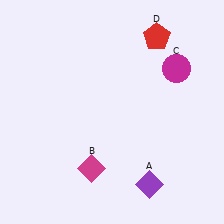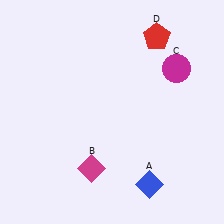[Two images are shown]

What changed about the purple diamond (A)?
In Image 1, A is purple. In Image 2, it changed to blue.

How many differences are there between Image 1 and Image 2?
There is 1 difference between the two images.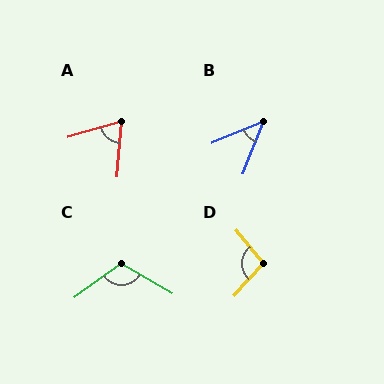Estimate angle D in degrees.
Approximately 98 degrees.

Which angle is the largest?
C, at approximately 113 degrees.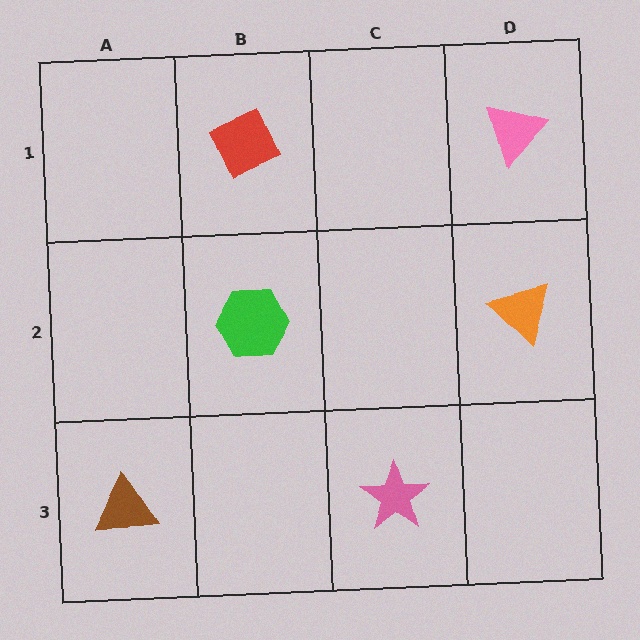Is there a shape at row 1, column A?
No, that cell is empty.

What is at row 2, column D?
An orange triangle.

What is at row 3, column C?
A pink star.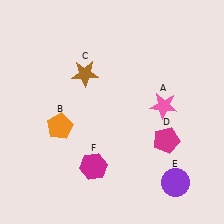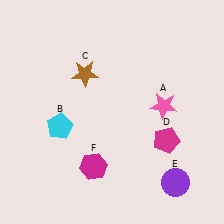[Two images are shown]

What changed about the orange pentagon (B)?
In Image 1, B is orange. In Image 2, it changed to cyan.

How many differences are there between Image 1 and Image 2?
There is 1 difference between the two images.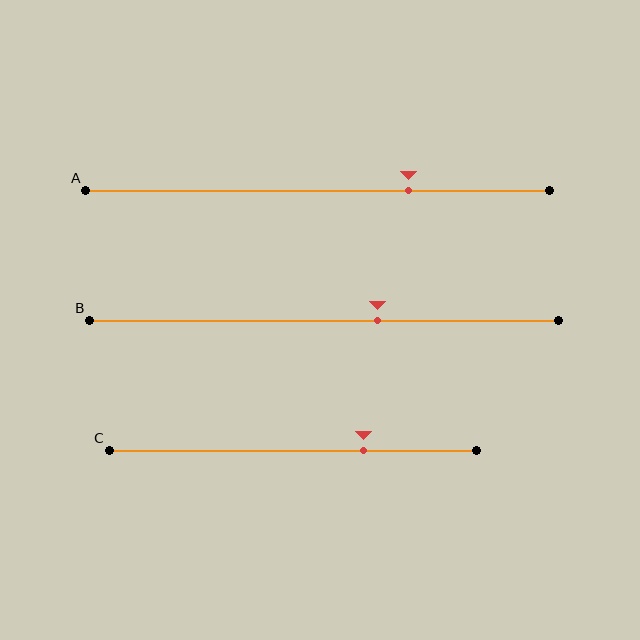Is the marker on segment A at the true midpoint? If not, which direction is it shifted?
No, the marker on segment A is shifted to the right by about 20% of the segment length.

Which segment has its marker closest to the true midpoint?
Segment B has its marker closest to the true midpoint.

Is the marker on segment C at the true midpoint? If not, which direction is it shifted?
No, the marker on segment C is shifted to the right by about 19% of the segment length.